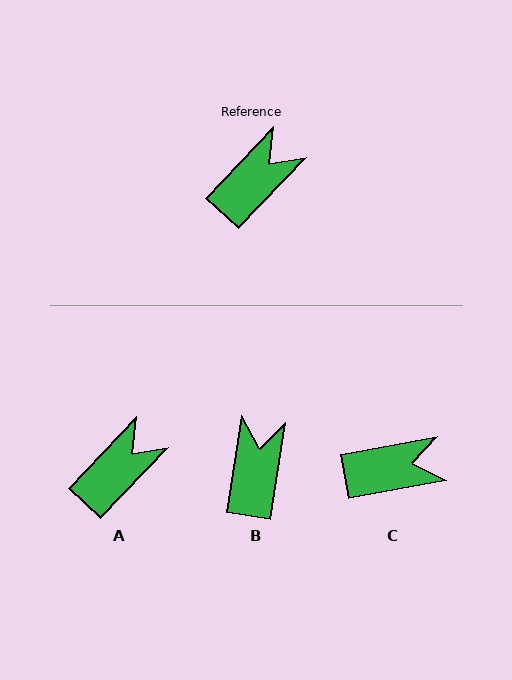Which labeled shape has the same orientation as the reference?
A.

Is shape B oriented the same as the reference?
No, it is off by about 35 degrees.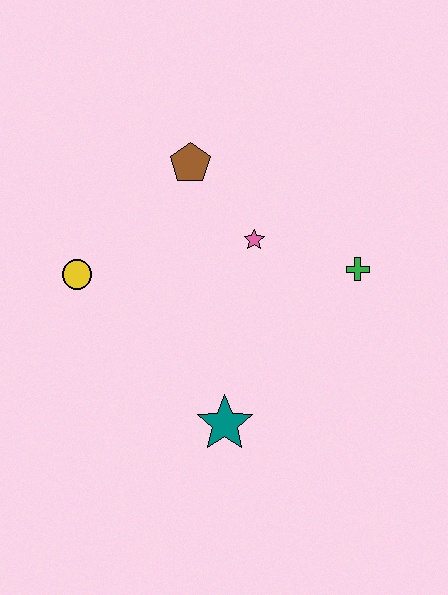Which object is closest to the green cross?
The pink star is closest to the green cross.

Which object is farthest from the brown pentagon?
The teal star is farthest from the brown pentagon.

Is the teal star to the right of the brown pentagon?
Yes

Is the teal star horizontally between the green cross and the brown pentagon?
Yes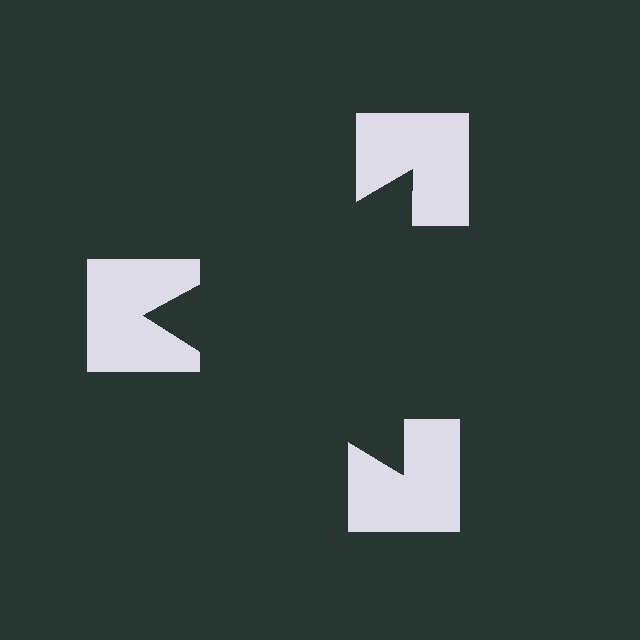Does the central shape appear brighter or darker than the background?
It typically appears slightly darker than the background, even though no actual brightness change is drawn.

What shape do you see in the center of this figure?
An illusory triangle — its edges are inferred from the aligned wedge cuts in the notched squares, not physically drawn.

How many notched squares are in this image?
There are 3 — one at each vertex of the illusory triangle.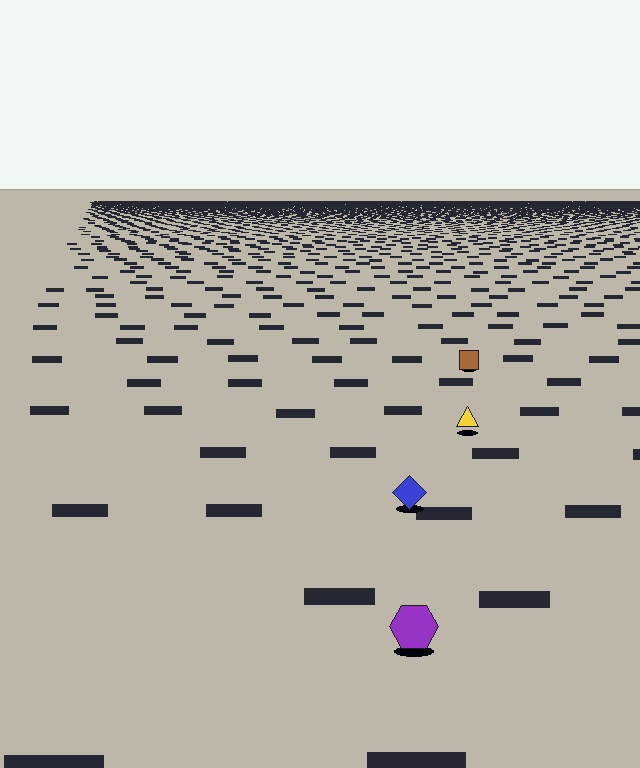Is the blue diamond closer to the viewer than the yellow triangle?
Yes. The blue diamond is closer — you can tell from the texture gradient: the ground texture is coarser near it.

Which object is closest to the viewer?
The purple hexagon is closest. The texture marks near it are larger and more spread out.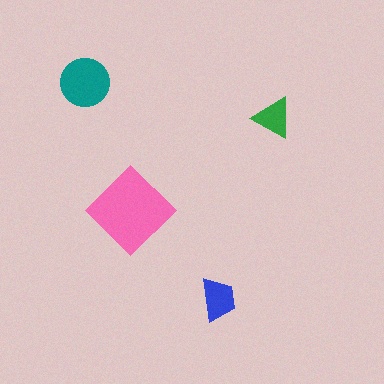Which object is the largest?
The pink diamond.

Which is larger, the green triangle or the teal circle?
The teal circle.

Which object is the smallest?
The green triangle.